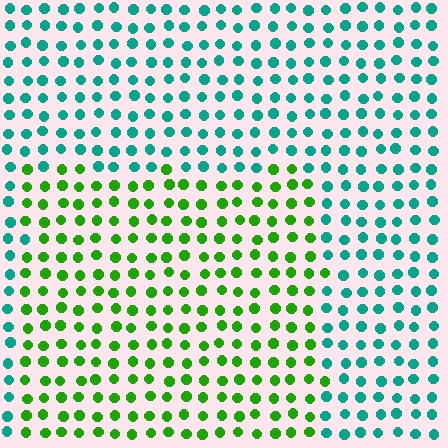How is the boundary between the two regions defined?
The boundary is defined purely by a slight shift in hue (about 59 degrees). Spacing, size, and orientation are identical on both sides.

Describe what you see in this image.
The image is filled with small teal elements in a uniform arrangement. A rectangle-shaped region is visible where the elements are tinted to a slightly different hue, forming a subtle color boundary.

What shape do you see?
I see a rectangle.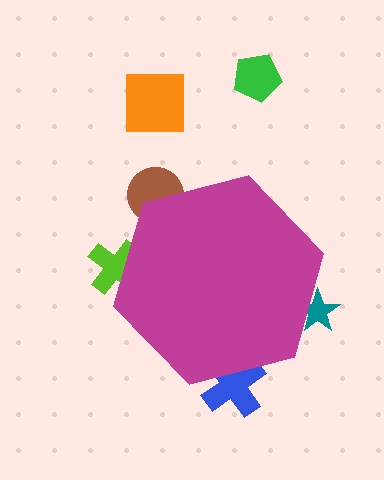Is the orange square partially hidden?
No, the orange square is fully visible.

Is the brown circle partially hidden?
Yes, the brown circle is partially hidden behind the magenta hexagon.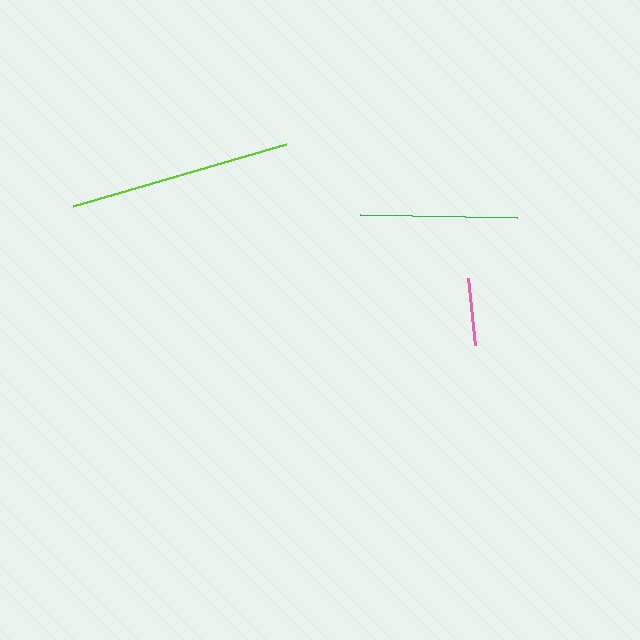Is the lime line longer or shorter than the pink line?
The lime line is longer than the pink line.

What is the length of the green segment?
The green segment is approximately 157 pixels long.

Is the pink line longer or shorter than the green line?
The green line is longer than the pink line.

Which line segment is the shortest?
The pink line is the shortest at approximately 68 pixels.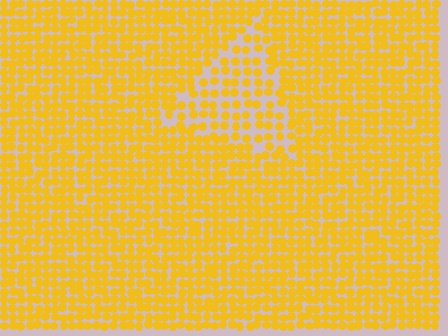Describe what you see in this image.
The image contains small yellow elements arranged at two different densities. A triangle-shaped region is visible where the elements are less densely packed than the surrounding area.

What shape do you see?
I see a triangle.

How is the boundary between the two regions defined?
The boundary is defined by a change in element density (approximately 1.7x ratio). All elements are the same color, size, and shape.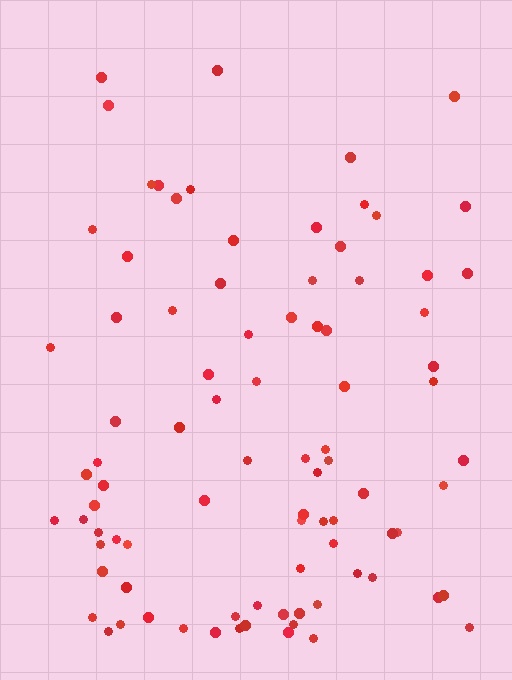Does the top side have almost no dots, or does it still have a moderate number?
Still a moderate number, just noticeably fewer than the bottom.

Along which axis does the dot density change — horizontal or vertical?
Vertical.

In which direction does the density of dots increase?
From top to bottom, with the bottom side densest.